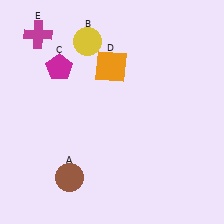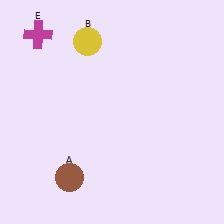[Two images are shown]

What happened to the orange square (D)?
The orange square (D) was removed in Image 2. It was in the top-left area of Image 1.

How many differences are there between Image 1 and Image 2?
There are 2 differences between the two images.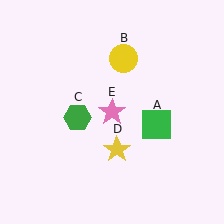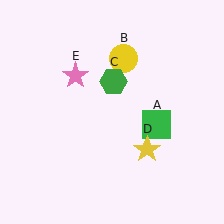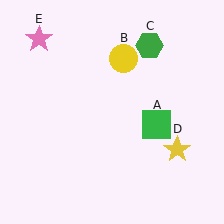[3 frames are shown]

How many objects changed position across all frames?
3 objects changed position: green hexagon (object C), yellow star (object D), pink star (object E).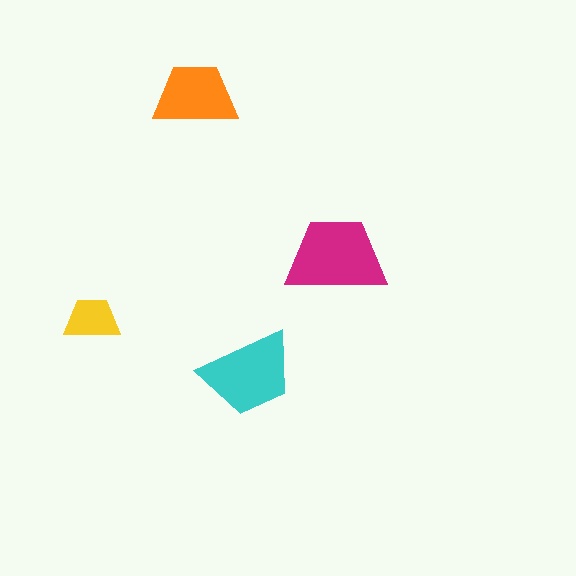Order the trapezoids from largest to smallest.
the magenta one, the cyan one, the orange one, the yellow one.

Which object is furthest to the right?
The magenta trapezoid is rightmost.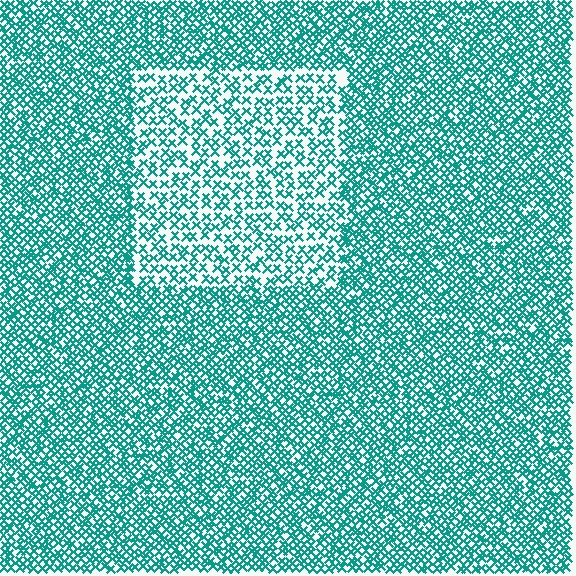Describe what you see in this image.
The image contains small teal elements arranged at two different densities. A rectangle-shaped region is visible where the elements are less densely packed than the surrounding area.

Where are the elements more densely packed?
The elements are more densely packed outside the rectangle boundary.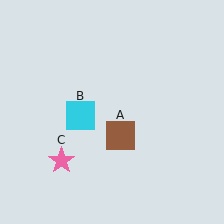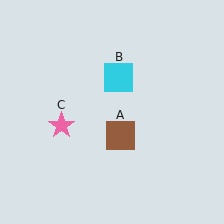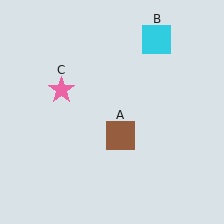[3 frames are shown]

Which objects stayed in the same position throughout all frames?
Brown square (object A) remained stationary.